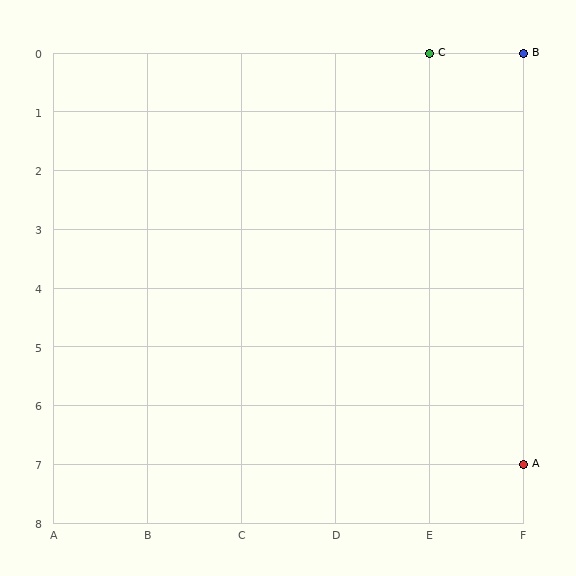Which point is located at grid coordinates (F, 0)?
Point B is at (F, 0).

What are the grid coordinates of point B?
Point B is at grid coordinates (F, 0).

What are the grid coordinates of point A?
Point A is at grid coordinates (F, 7).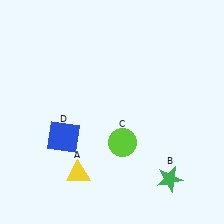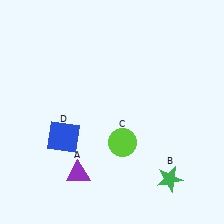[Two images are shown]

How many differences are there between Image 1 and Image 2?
There is 1 difference between the two images.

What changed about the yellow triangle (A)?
In Image 1, A is yellow. In Image 2, it changed to purple.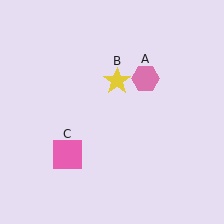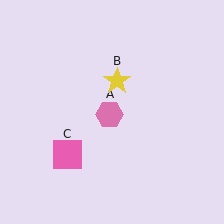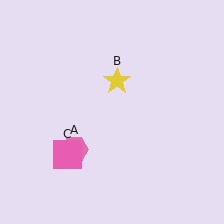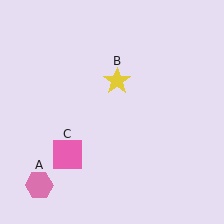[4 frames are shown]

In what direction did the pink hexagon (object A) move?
The pink hexagon (object A) moved down and to the left.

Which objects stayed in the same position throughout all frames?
Yellow star (object B) and pink square (object C) remained stationary.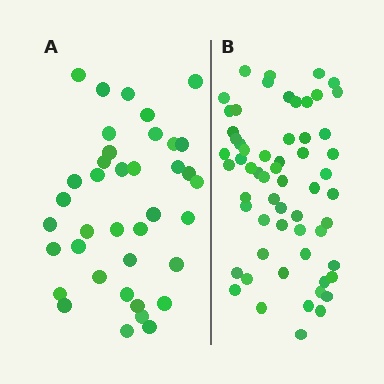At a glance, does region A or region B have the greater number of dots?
Region B (the right region) has more dots.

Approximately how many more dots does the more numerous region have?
Region B has approximately 20 more dots than region A.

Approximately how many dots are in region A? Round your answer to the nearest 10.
About 40 dots. (The exact count is 38, which rounds to 40.)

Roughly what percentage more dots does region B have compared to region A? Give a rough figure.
About 60% more.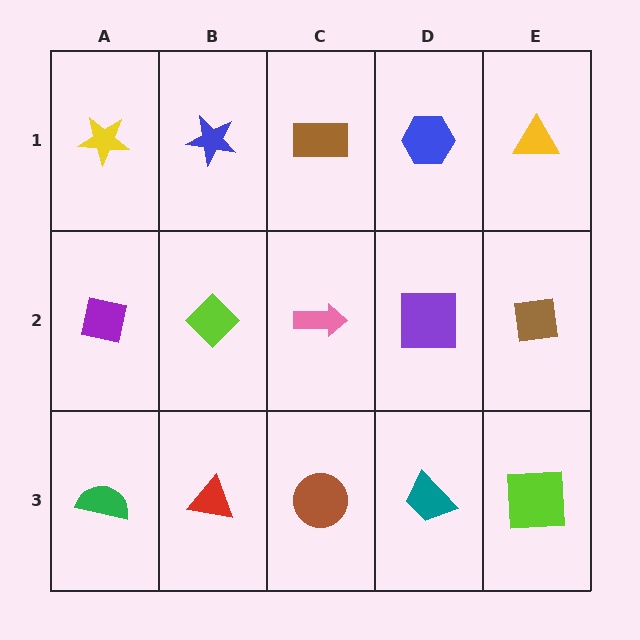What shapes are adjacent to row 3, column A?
A purple square (row 2, column A), a red triangle (row 3, column B).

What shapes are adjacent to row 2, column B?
A blue star (row 1, column B), a red triangle (row 3, column B), a purple square (row 2, column A), a pink arrow (row 2, column C).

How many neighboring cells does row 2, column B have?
4.